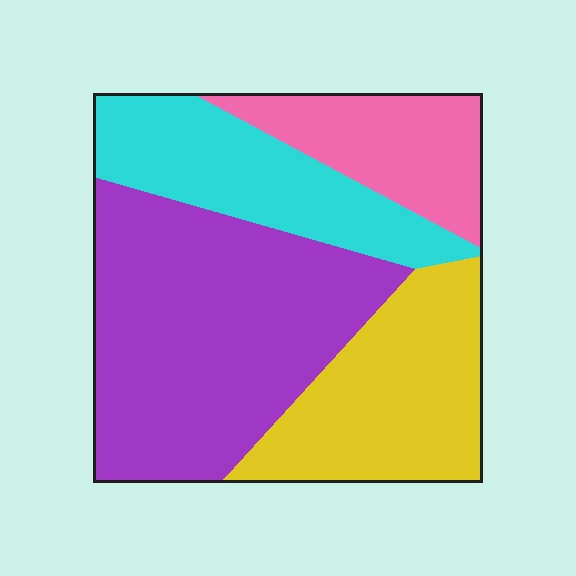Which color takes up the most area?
Purple, at roughly 40%.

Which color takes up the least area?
Pink, at roughly 15%.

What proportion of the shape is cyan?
Cyan covers 20% of the shape.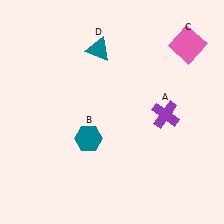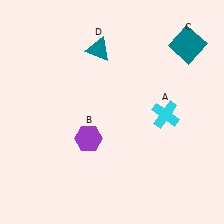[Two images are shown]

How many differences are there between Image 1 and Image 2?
There are 3 differences between the two images.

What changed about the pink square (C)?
In Image 1, C is pink. In Image 2, it changed to teal.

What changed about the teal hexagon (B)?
In Image 1, B is teal. In Image 2, it changed to purple.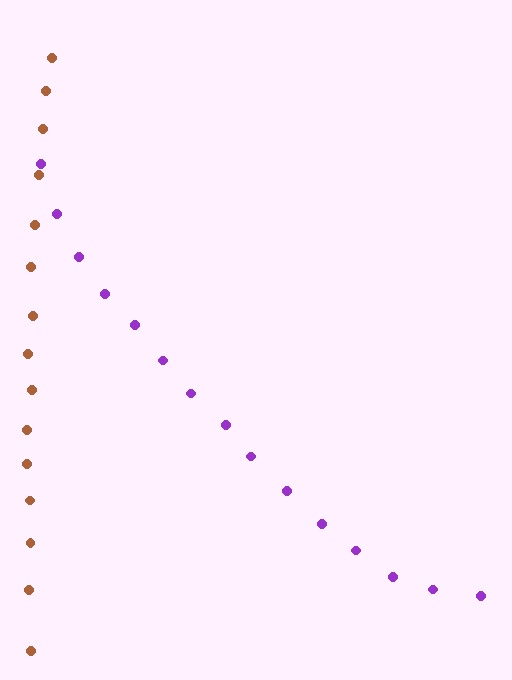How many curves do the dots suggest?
There are 2 distinct paths.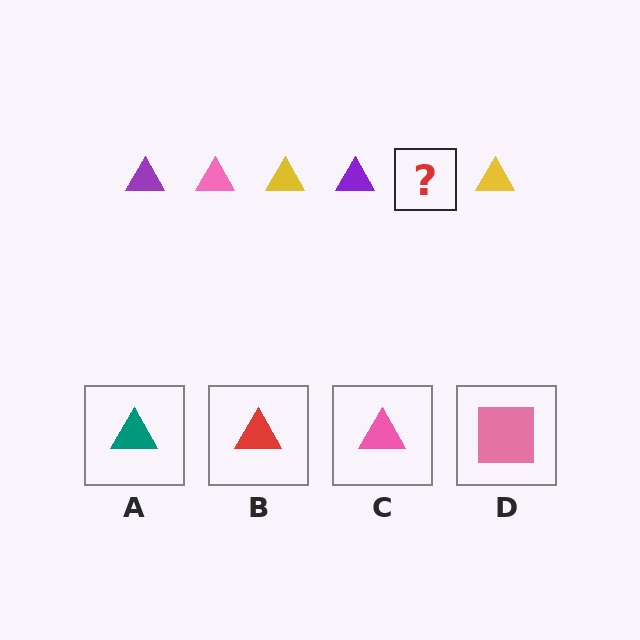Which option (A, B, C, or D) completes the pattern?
C.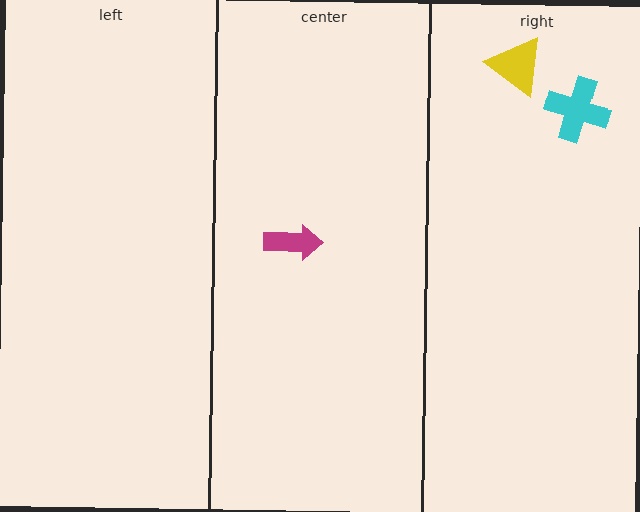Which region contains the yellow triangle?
The right region.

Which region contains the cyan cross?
The right region.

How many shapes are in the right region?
2.